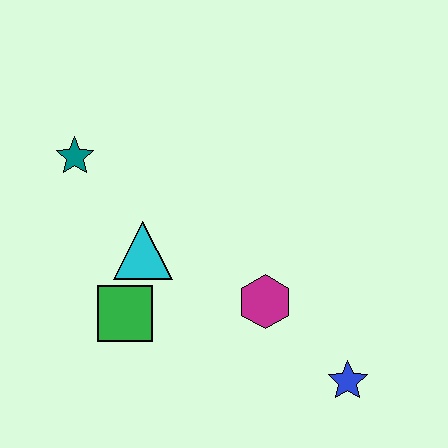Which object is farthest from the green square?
The blue star is farthest from the green square.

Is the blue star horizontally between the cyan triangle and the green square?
No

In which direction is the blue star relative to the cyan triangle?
The blue star is to the right of the cyan triangle.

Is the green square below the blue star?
No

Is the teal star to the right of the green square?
No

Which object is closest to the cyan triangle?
The green square is closest to the cyan triangle.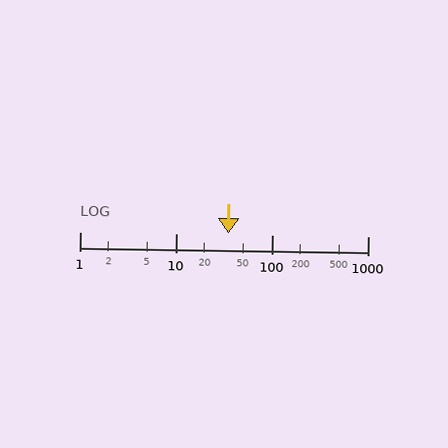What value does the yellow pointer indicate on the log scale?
The pointer indicates approximately 35.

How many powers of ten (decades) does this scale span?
The scale spans 3 decades, from 1 to 1000.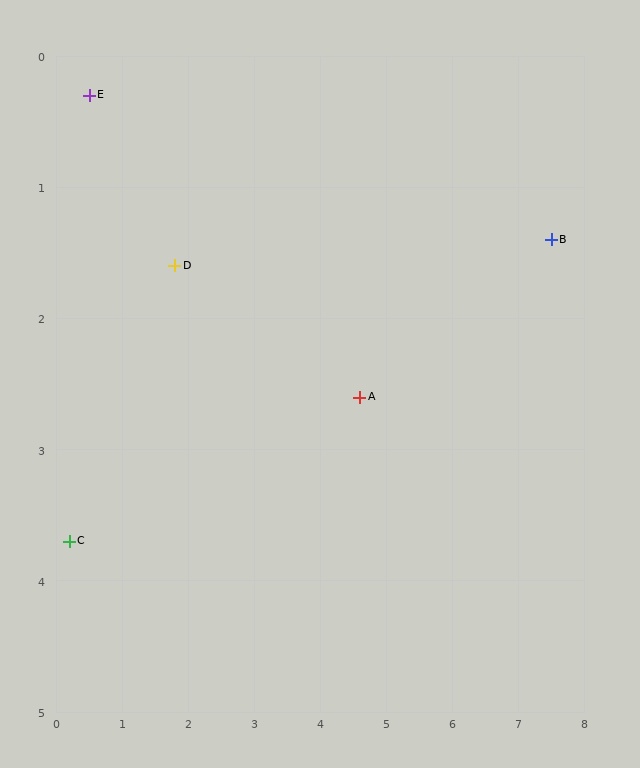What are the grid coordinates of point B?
Point B is at approximately (7.5, 1.4).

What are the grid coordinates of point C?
Point C is at approximately (0.2, 3.7).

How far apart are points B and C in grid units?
Points B and C are about 7.7 grid units apart.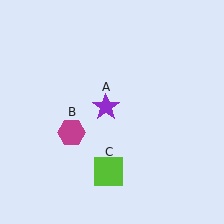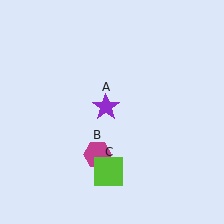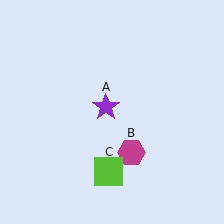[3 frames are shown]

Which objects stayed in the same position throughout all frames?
Purple star (object A) and lime square (object C) remained stationary.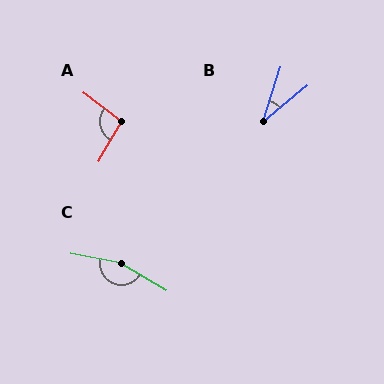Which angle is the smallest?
B, at approximately 32 degrees.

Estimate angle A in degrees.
Approximately 97 degrees.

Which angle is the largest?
C, at approximately 159 degrees.